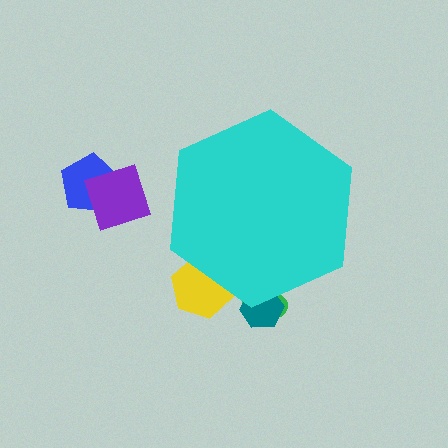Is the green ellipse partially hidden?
Yes, the green ellipse is partially hidden behind the cyan hexagon.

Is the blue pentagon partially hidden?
No, the blue pentagon is fully visible.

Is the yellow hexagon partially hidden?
Yes, the yellow hexagon is partially hidden behind the cyan hexagon.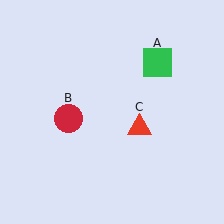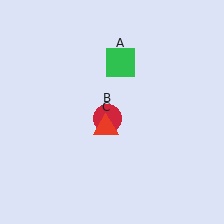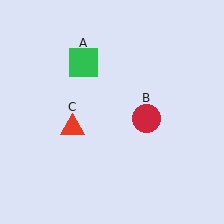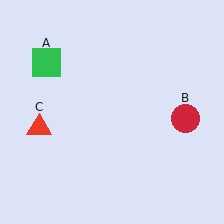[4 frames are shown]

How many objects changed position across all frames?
3 objects changed position: green square (object A), red circle (object B), red triangle (object C).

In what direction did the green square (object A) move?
The green square (object A) moved left.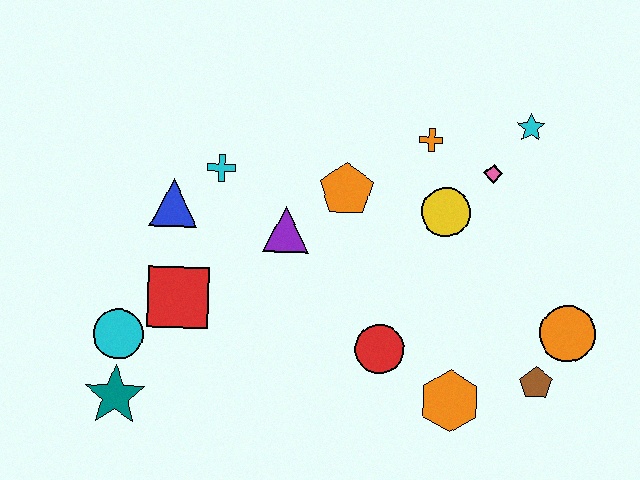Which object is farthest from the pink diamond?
The teal star is farthest from the pink diamond.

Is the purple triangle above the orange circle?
Yes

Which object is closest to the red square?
The cyan circle is closest to the red square.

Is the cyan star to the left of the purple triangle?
No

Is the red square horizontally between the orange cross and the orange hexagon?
No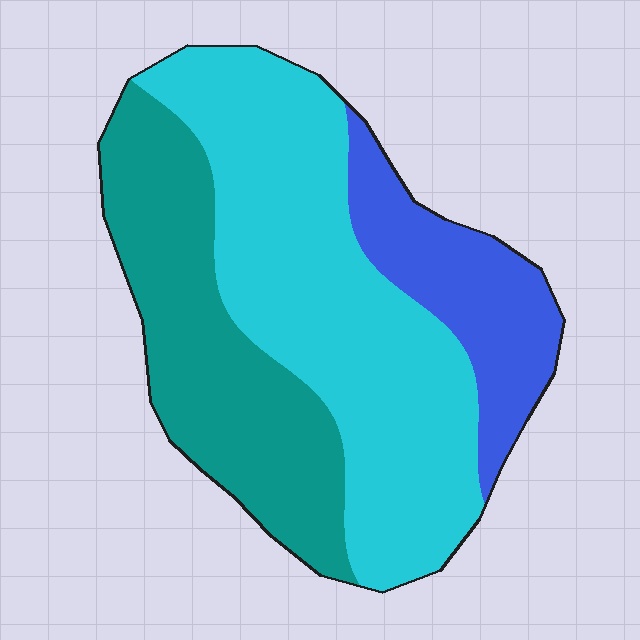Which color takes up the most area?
Cyan, at roughly 50%.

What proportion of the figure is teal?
Teal takes up about one third (1/3) of the figure.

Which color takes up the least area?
Blue, at roughly 20%.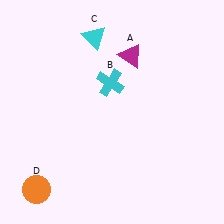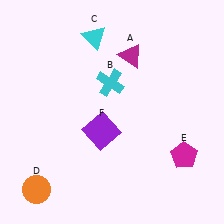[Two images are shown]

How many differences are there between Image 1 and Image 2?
There are 2 differences between the two images.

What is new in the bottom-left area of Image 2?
A purple square (F) was added in the bottom-left area of Image 2.